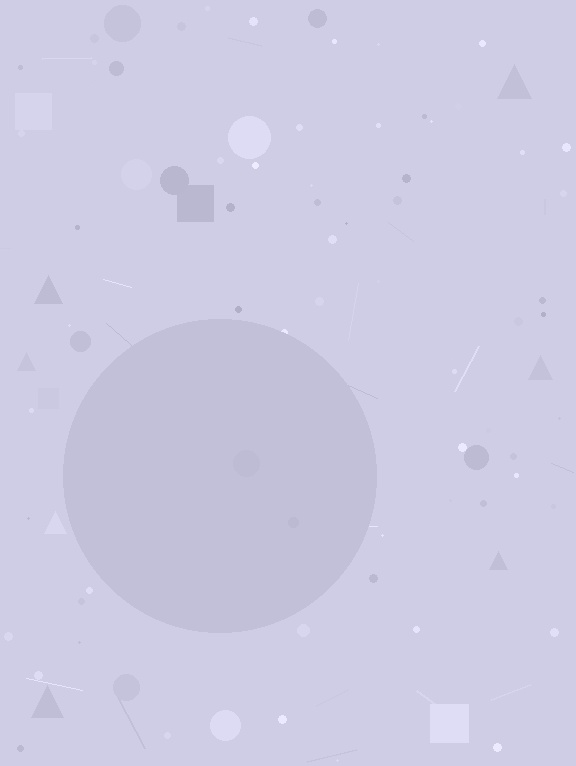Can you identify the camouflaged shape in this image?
The camouflaged shape is a circle.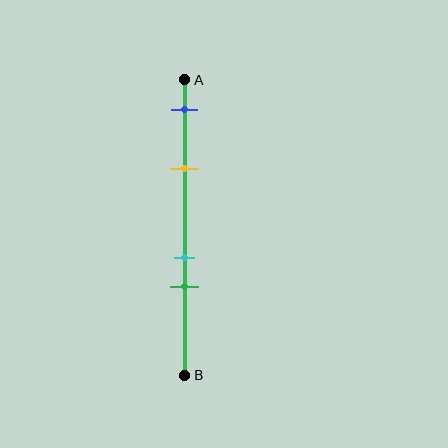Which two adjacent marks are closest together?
The cyan and green marks are the closest adjacent pair.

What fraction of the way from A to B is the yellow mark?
The yellow mark is approximately 30% (0.3) of the way from A to B.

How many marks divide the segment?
There are 4 marks dividing the segment.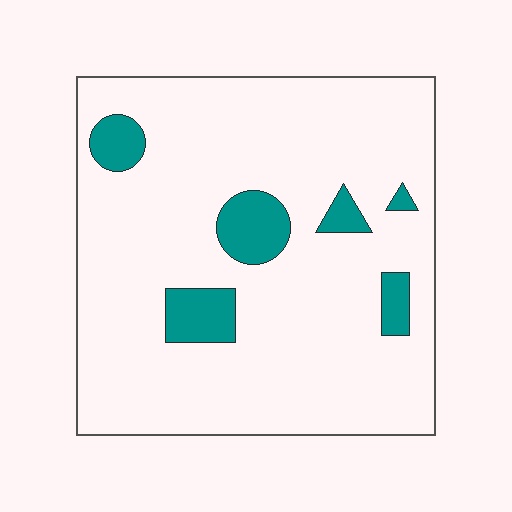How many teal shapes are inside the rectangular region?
6.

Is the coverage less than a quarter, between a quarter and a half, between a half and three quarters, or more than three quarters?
Less than a quarter.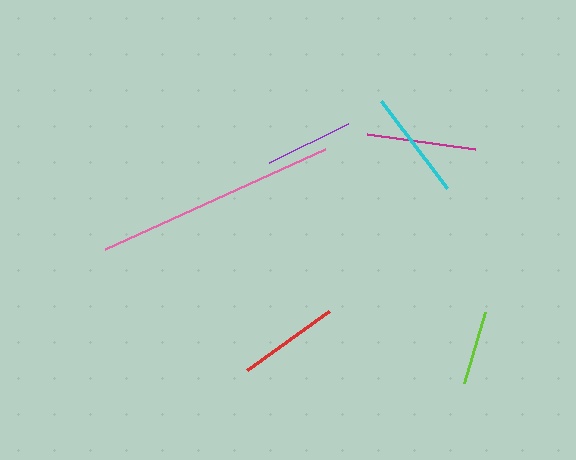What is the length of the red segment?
The red segment is approximately 101 pixels long.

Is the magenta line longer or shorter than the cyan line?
The cyan line is longer than the magenta line.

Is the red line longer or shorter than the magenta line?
The magenta line is longer than the red line.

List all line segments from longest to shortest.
From longest to shortest: pink, cyan, magenta, red, purple, lime.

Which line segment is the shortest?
The lime line is the shortest at approximately 74 pixels.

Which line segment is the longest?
The pink line is the longest at approximately 241 pixels.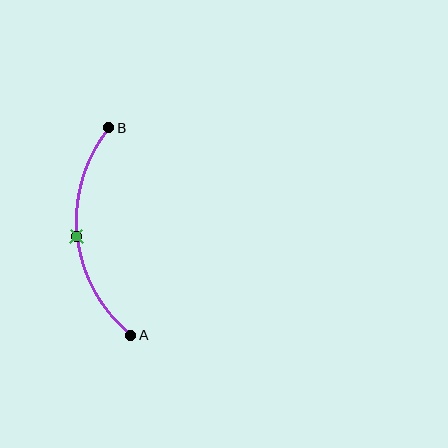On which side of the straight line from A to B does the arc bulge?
The arc bulges to the left of the straight line connecting A and B.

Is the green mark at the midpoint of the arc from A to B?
Yes. The green mark lies on the arc at equal arc-length from both A and B — it is the arc midpoint.